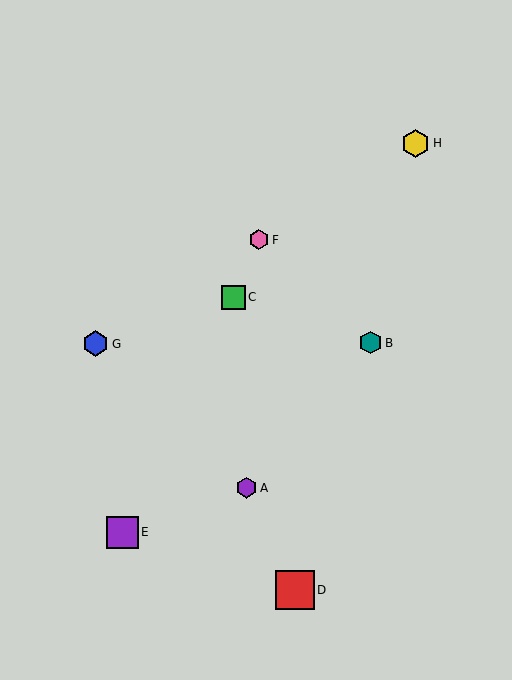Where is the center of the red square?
The center of the red square is at (295, 590).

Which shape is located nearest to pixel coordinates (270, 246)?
The pink hexagon (labeled F) at (259, 240) is nearest to that location.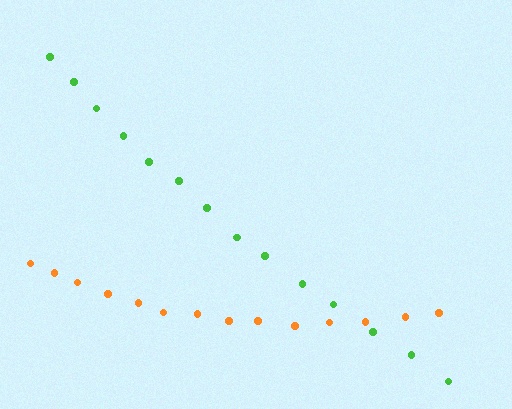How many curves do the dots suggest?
There are 2 distinct paths.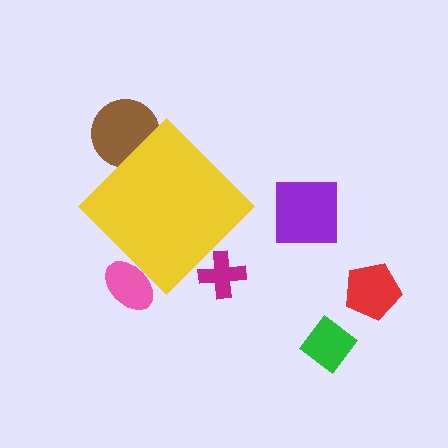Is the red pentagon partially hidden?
No, the red pentagon is fully visible.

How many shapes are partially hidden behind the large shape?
3 shapes are partially hidden.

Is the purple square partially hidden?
No, the purple square is fully visible.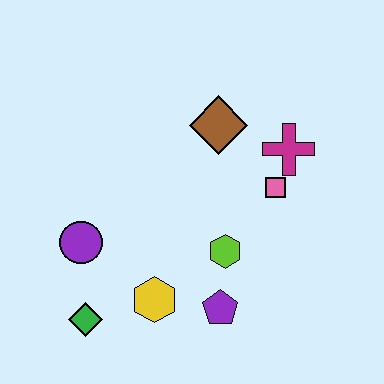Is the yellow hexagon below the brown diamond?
Yes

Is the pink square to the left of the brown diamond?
No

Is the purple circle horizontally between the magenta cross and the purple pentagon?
No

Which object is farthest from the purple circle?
The magenta cross is farthest from the purple circle.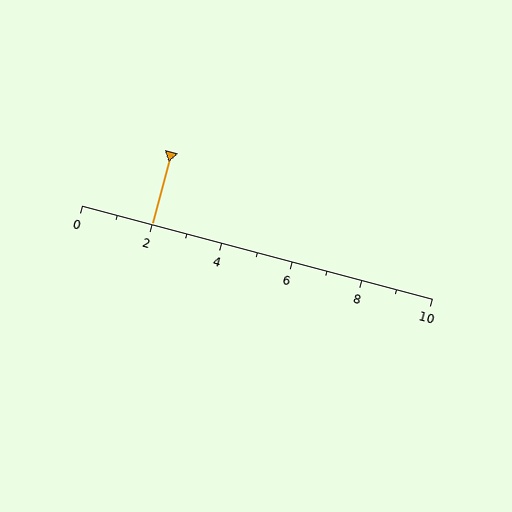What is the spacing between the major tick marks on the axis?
The major ticks are spaced 2 apart.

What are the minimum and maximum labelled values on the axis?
The axis runs from 0 to 10.